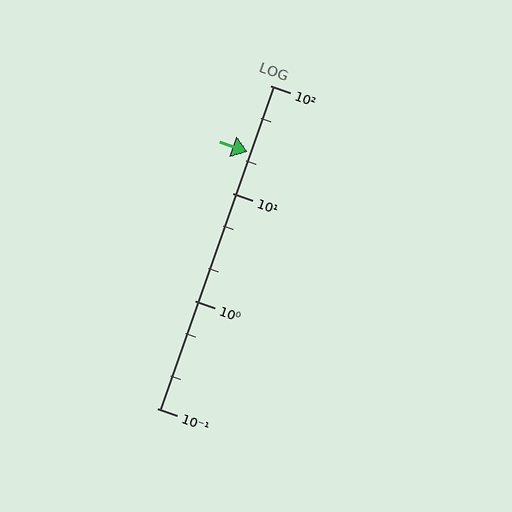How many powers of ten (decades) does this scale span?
The scale spans 3 decades, from 0.1 to 100.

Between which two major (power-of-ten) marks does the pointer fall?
The pointer is between 10 and 100.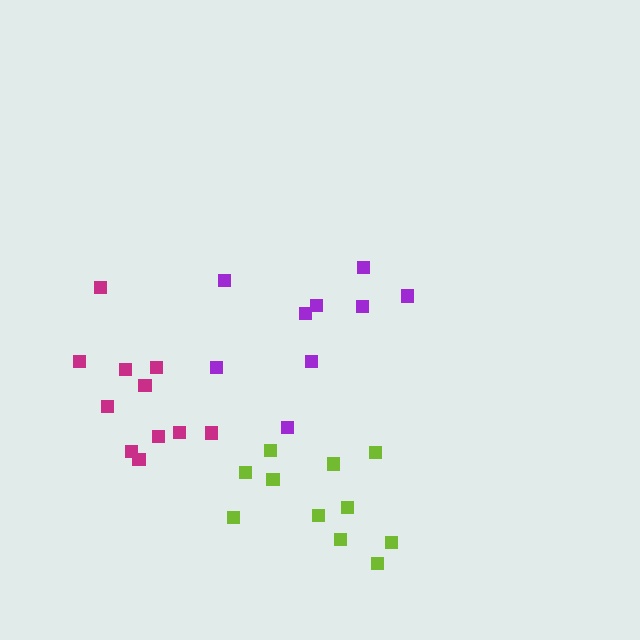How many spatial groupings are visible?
There are 3 spatial groupings.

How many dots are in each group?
Group 1: 9 dots, Group 2: 11 dots, Group 3: 11 dots (31 total).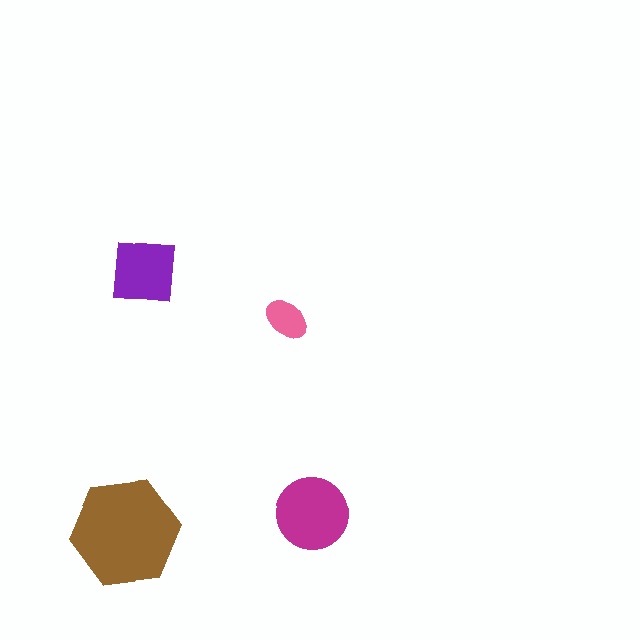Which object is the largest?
The brown hexagon.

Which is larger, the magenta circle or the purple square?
The magenta circle.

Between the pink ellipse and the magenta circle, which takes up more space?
The magenta circle.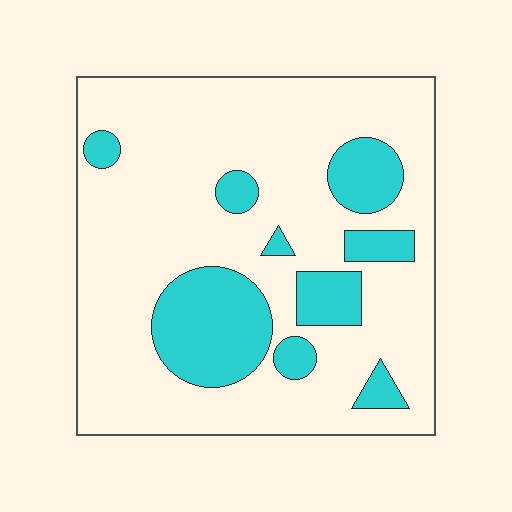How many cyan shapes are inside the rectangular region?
9.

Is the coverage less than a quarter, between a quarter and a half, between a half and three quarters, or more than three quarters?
Less than a quarter.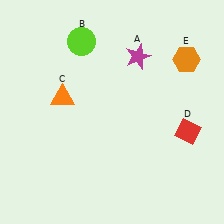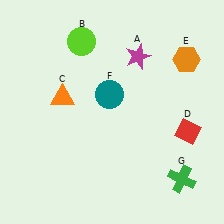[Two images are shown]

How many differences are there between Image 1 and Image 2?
There are 2 differences between the two images.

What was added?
A teal circle (F), a green cross (G) were added in Image 2.